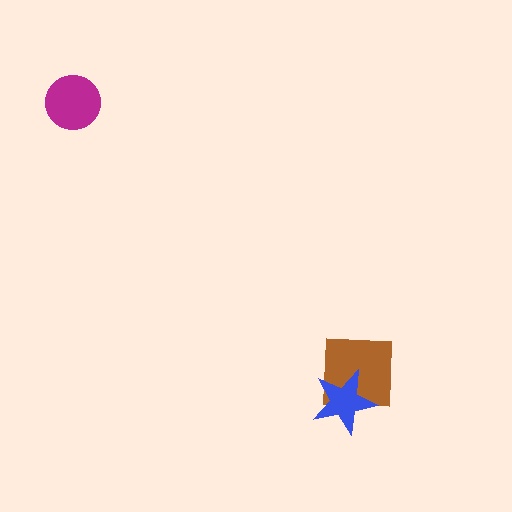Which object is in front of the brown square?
The blue star is in front of the brown square.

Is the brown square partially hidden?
Yes, it is partially covered by another shape.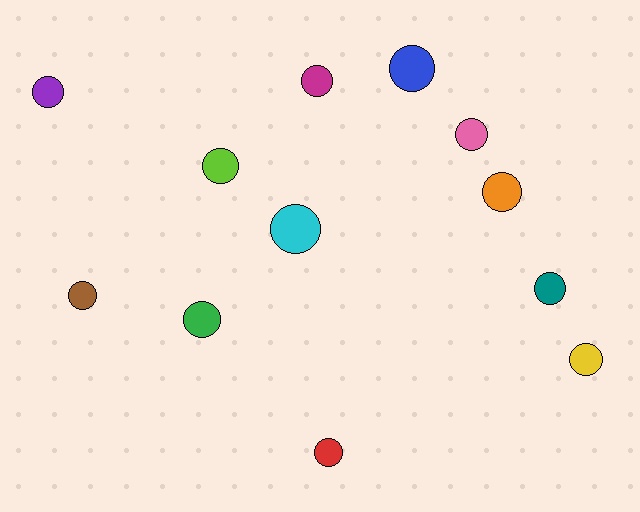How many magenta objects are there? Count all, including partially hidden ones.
There is 1 magenta object.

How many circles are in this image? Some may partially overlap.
There are 12 circles.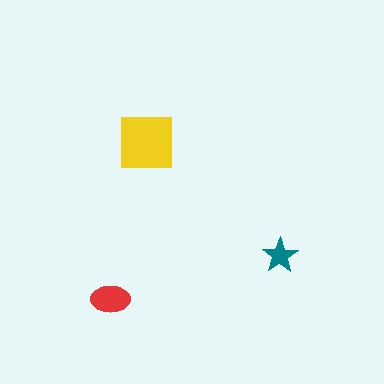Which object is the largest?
The yellow square.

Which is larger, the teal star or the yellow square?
The yellow square.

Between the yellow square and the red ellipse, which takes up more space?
The yellow square.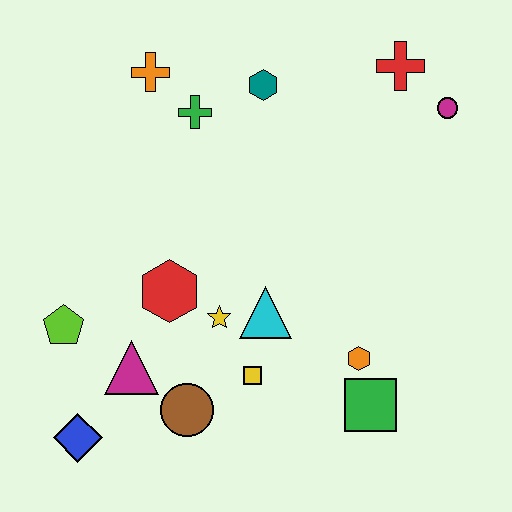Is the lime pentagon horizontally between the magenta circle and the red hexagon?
No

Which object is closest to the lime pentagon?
The magenta triangle is closest to the lime pentagon.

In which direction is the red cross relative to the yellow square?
The red cross is above the yellow square.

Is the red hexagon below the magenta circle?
Yes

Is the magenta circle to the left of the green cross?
No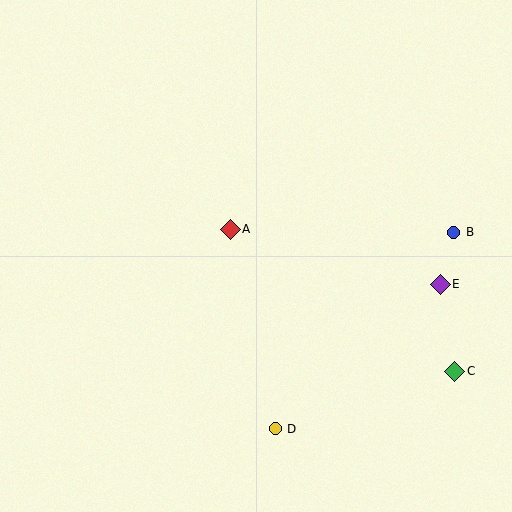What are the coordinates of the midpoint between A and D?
The midpoint between A and D is at (253, 329).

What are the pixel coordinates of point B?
Point B is at (454, 232).